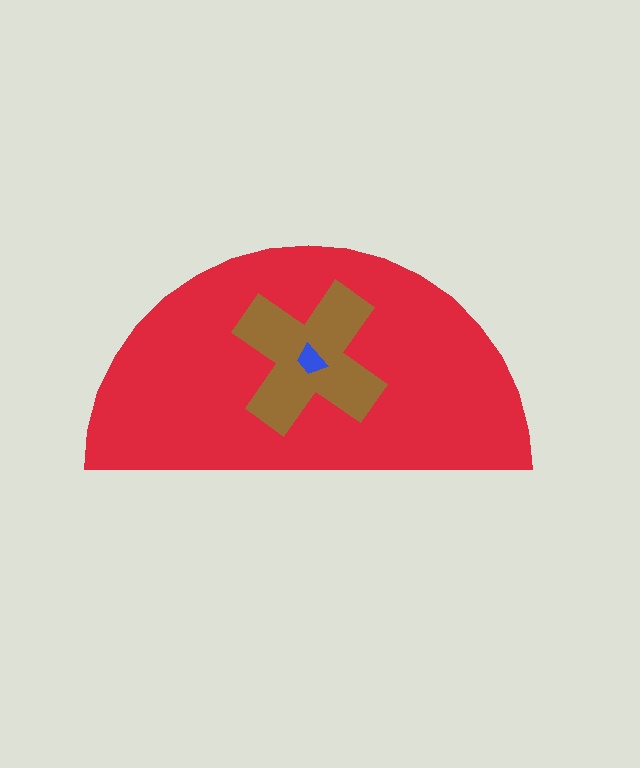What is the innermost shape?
The blue trapezoid.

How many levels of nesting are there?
3.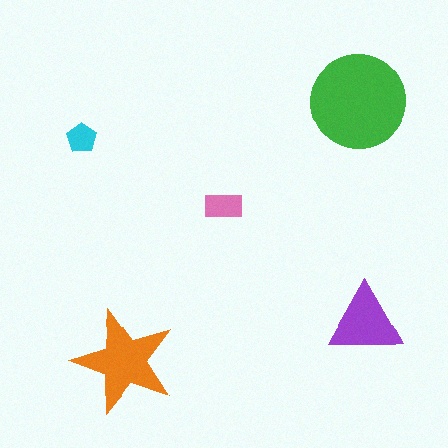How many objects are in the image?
There are 5 objects in the image.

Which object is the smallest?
The cyan pentagon.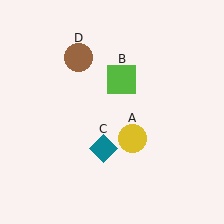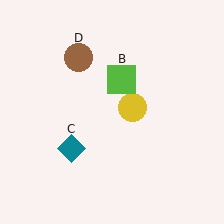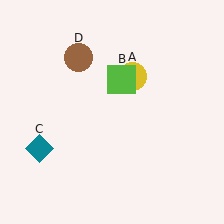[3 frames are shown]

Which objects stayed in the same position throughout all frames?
Lime square (object B) and brown circle (object D) remained stationary.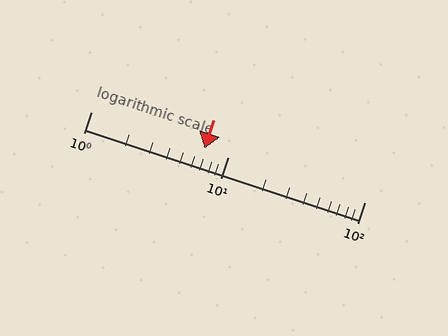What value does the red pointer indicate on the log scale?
The pointer indicates approximately 6.8.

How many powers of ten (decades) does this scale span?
The scale spans 2 decades, from 1 to 100.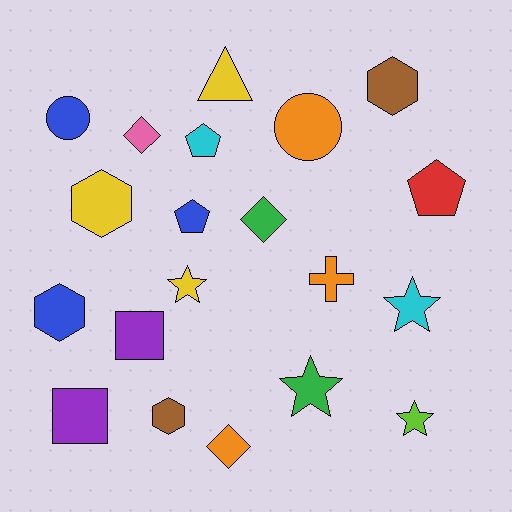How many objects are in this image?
There are 20 objects.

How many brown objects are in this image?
There are 2 brown objects.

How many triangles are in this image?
There is 1 triangle.